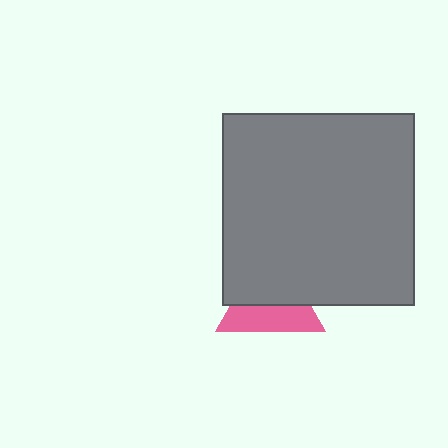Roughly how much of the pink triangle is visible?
About half of it is visible (roughly 47%).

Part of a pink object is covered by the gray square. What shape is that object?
It is a triangle.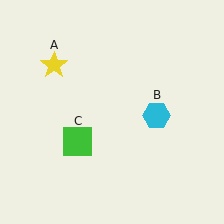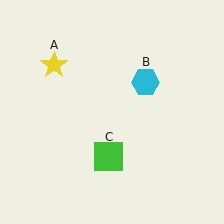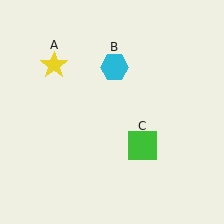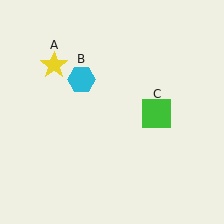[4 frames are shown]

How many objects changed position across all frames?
2 objects changed position: cyan hexagon (object B), green square (object C).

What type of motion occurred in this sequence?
The cyan hexagon (object B), green square (object C) rotated counterclockwise around the center of the scene.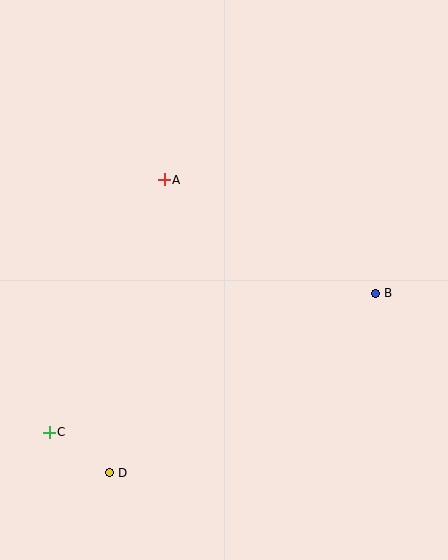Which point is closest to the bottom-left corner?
Point C is closest to the bottom-left corner.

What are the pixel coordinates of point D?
Point D is at (110, 473).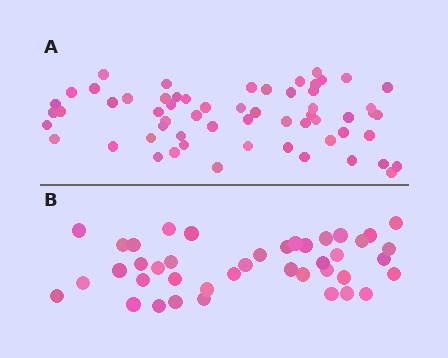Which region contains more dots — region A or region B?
Region A (the top region) has more dots.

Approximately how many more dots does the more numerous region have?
Region A has approximately 20 more dots than region B.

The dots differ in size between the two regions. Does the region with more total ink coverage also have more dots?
No. Region B has more total ink coverage because its dots are larger, but region A actually contains more individual dots. Total area can be misleading — the number of items is what matters here.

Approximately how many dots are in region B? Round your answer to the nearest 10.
About 40 dots. (The exact count is 41, which rounds to 40.)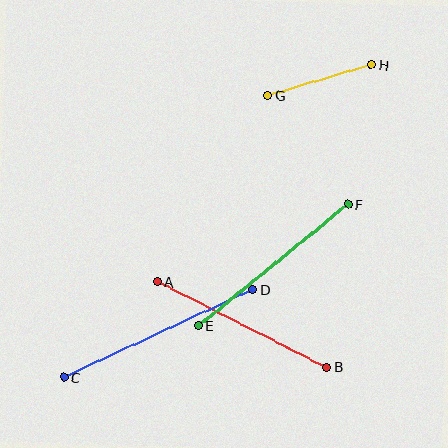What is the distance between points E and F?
The distance is approximately 192 pixels.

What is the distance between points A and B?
The distance is approximately 190 pixels.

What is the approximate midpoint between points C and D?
The midpoint is at approximately (158, 334) pixels.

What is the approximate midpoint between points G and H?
The midpoint is at approximately (319, 80) pixels.